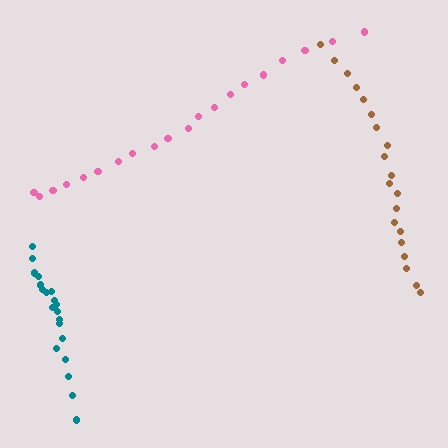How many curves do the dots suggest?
There are 3 distinct paths.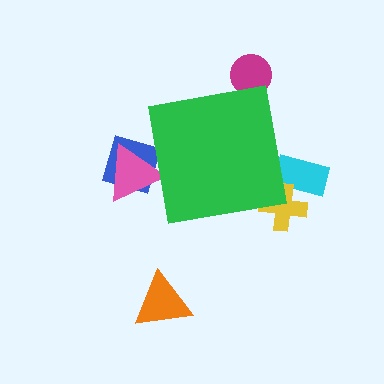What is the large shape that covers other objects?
A green square.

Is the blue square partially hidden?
Yes, the blue square is partially hidden behind the green square.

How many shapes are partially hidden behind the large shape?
5 shapes are partially hidden.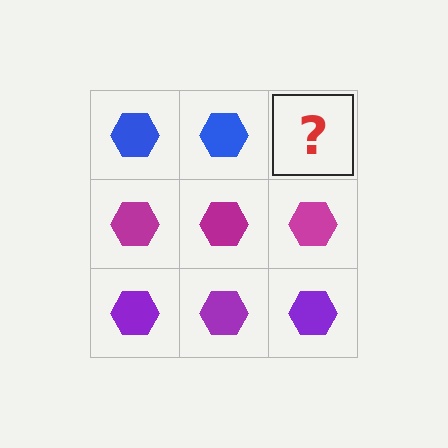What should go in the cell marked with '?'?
The missing cell should contain a blue hexagon.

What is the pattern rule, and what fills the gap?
The rule is that each row has a consistent color. The gap should be filled with a blue hexagon.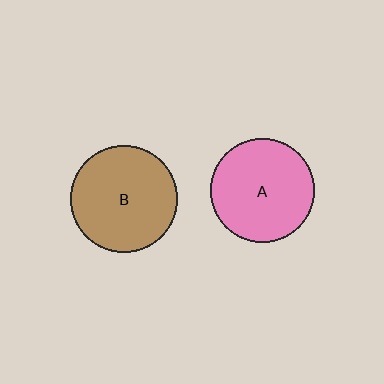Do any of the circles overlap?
No, none of the circles overlap.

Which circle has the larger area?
Circle B (brown).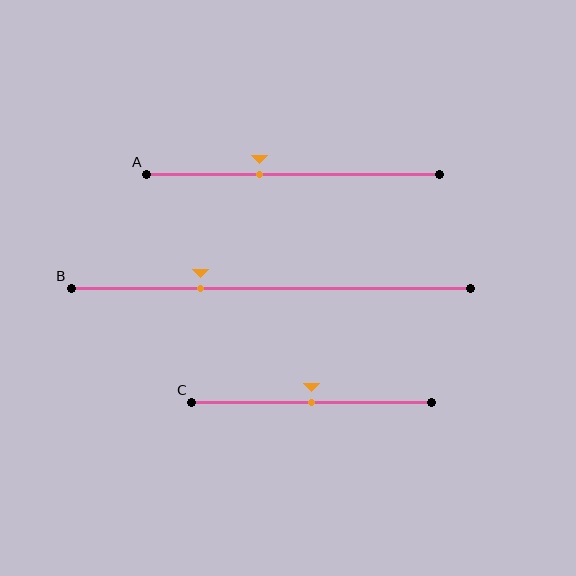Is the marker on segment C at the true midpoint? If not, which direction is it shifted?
Yes, the marker on segment C is at the true midpoint.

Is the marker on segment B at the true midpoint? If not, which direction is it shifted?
No, the marker on segment B is shifted to the left by about 17% of the segment length.